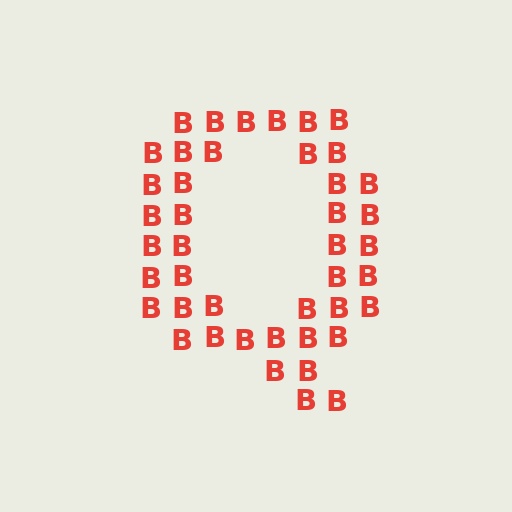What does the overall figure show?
The overall figure shows the letter Q.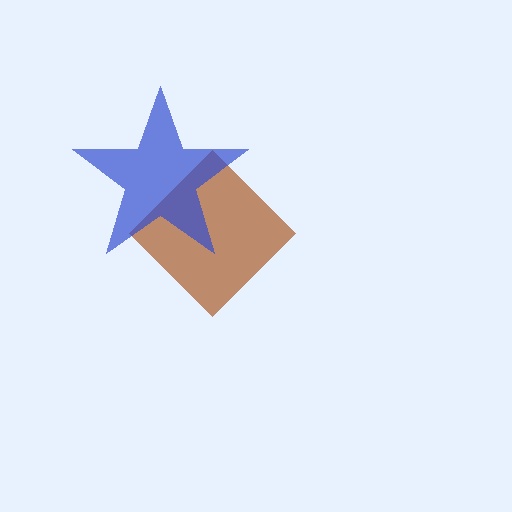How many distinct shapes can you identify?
There are 2 distinct shapes: a brown diamond, a blue star.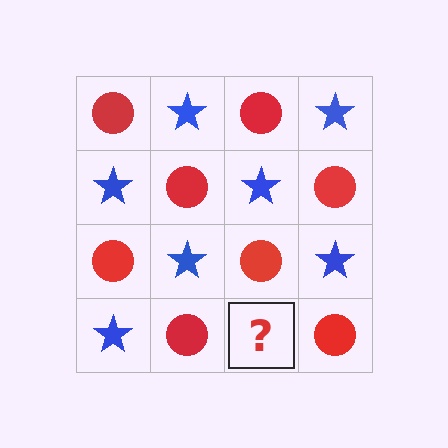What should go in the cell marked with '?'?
The missing cell should contain a blue star.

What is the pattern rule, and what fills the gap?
The rule is that it alternates red circle and blue star in a checkerboard pattern. The gap should be filled with a blue star.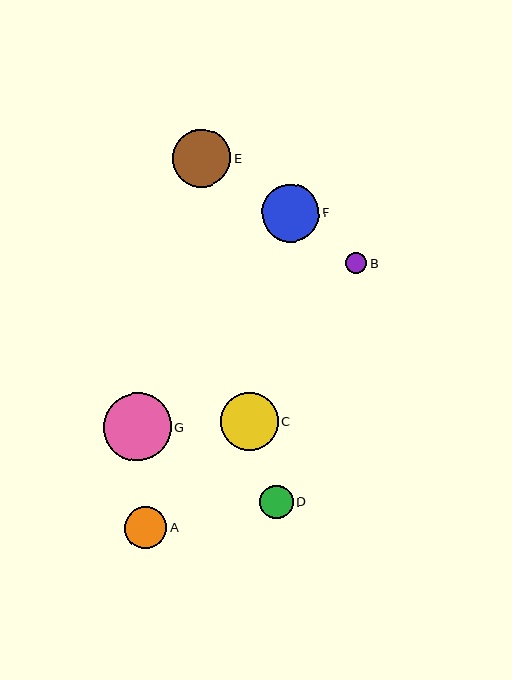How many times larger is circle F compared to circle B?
Circle F is approximately 2.7 times the size of circle B.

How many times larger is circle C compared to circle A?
Circle C is approximately 1.4 times the size of circle A.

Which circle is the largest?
Circle G is the largest with a size of approximately 68 pixels.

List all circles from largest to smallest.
From largest to smallest: G, E, C, F, A, D, B.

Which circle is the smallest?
Circle B is the smallest with a size of approximately 21 pixels.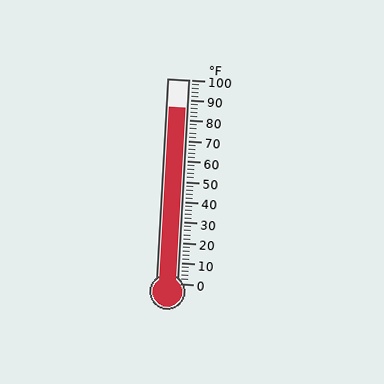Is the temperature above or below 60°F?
The temperature is above 60°F.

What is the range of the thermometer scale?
The thermometer scale ranges from 0°F to 100°F.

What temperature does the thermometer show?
The thermometer shows approximately 86°F.